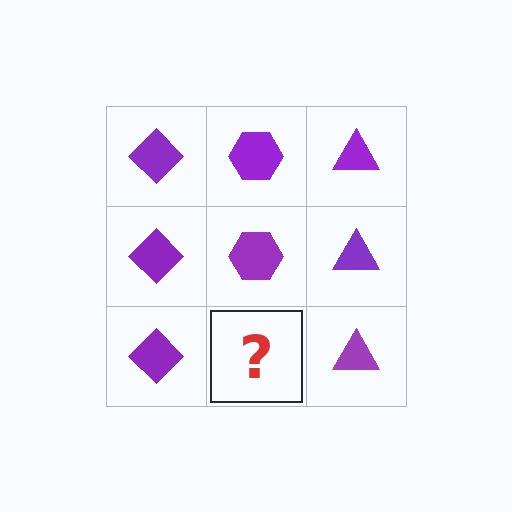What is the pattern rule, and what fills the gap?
The rule is that each column has a consistent shape. The gap should be filled with a purple hexagon.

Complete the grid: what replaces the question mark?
The question mark should be replaced with a purple hexagon.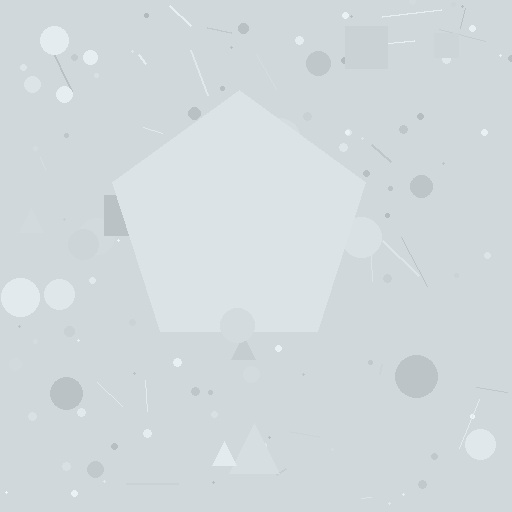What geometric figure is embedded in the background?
A pentagon is embedded in the background.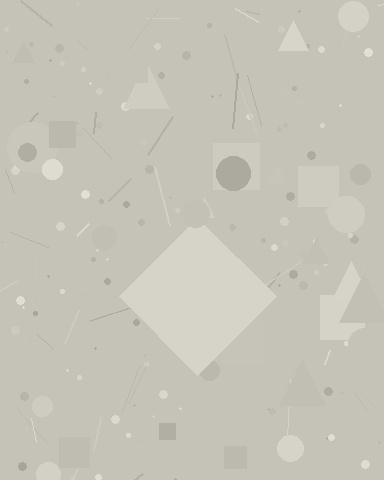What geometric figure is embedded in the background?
A diamond is embedded in the background.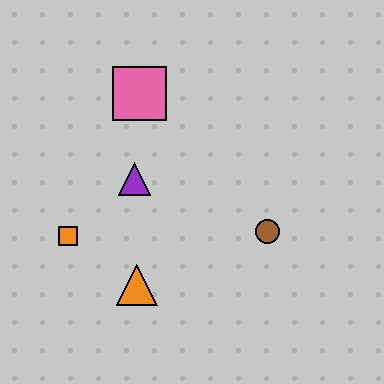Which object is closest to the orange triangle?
The orange square is closest to the orange triangle.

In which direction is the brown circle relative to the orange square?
The brown circle is to the right of the orange square.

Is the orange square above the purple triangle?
No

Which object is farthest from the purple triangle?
The brown circle is farthest from the purple triangle.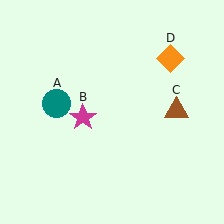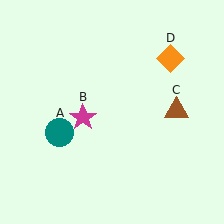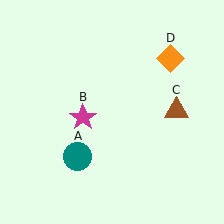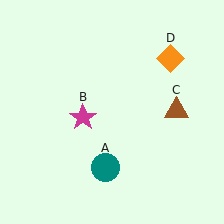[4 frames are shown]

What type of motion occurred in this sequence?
The teal circle (object A) rotated counterclockwise around the center of the scene.